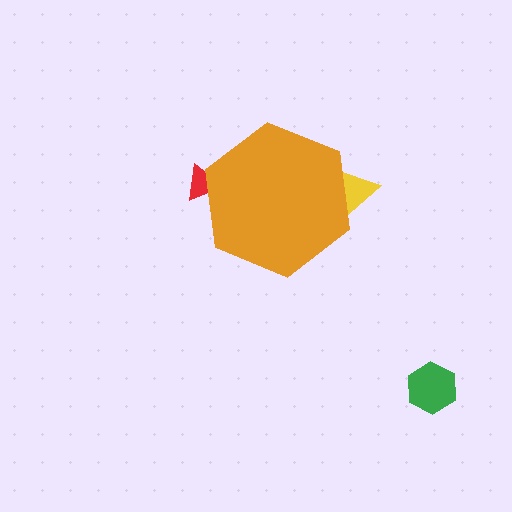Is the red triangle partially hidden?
Yes, the red triangle is partially hidden behind the orange hexagon.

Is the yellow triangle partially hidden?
Yes, the yellow triangle is partially hidden behind the orange hexagon.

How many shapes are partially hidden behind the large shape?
2 shapes are partially hidden.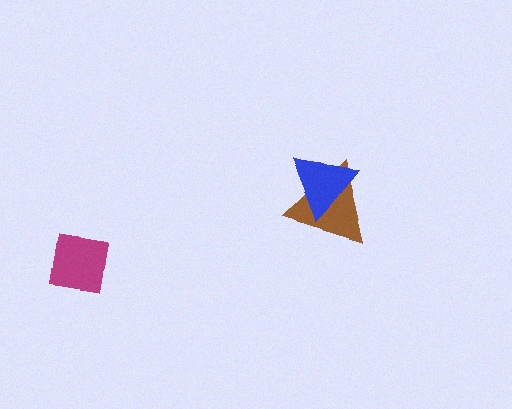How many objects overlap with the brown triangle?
1 object overlaps with the brown triangle.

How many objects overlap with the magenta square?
0 objects overlap with the magenta square.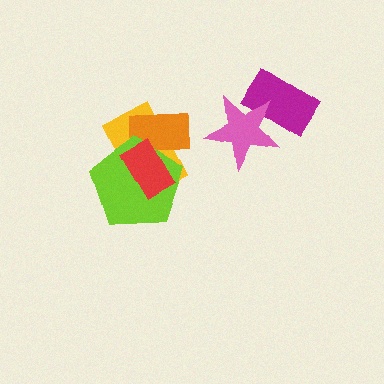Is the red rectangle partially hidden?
No, no other shape covers it.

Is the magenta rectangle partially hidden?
Yes, it is partially covered by another shape.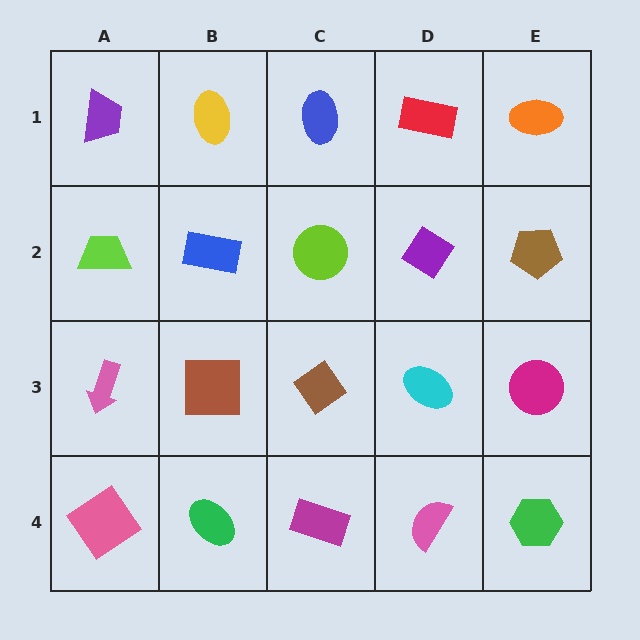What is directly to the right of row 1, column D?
An orange ellipse.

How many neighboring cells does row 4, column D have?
3.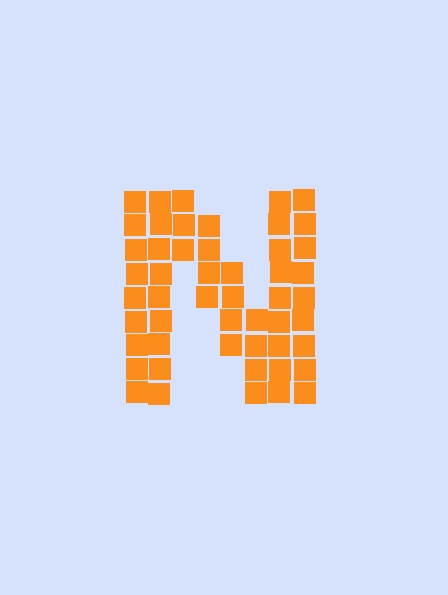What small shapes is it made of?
It is made of small squares.